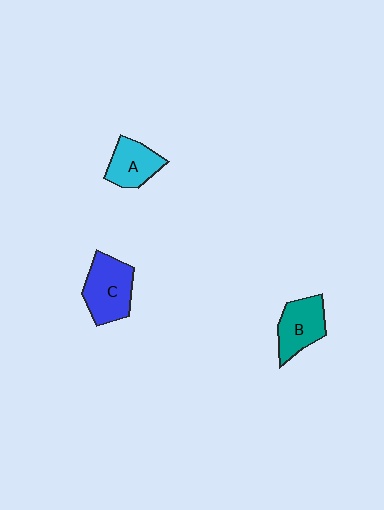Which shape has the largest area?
Shape C (blue).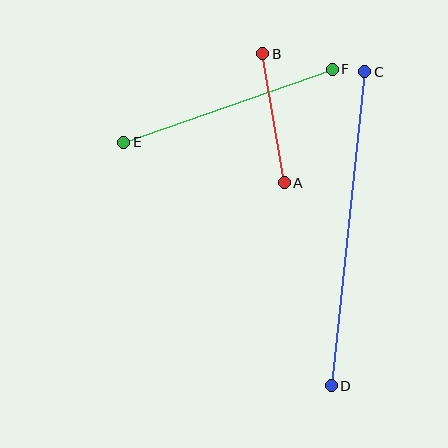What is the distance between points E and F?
The distance is approximately 221 pixels.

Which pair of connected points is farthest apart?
Points C and D are farthest apart.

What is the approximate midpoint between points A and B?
The midpoint is at approximately (273, 118) pixels.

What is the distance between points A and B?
The distance is approximately 131 pixels.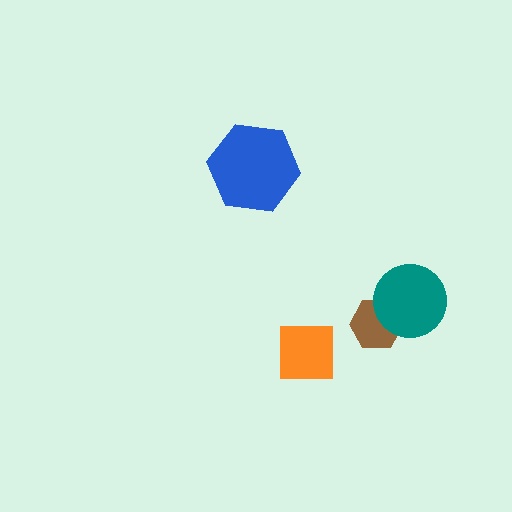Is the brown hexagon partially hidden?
Yes, it is partially covered by another shape.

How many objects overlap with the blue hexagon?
0 objects overlap with the blue hexagon.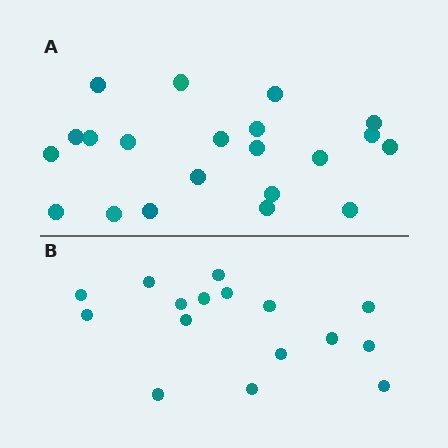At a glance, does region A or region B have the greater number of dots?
Region A (the top region) has more dots.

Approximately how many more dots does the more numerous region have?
Region A has about 5 more dots than region B.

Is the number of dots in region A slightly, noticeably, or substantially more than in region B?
Region A has noticeably more, but not dramatically so. The ratio is roughly 1.3 to 1.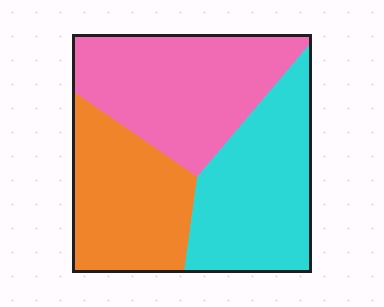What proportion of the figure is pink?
Pink takes up about three eighths (3/8) of the figure.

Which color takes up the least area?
Orange, at roughly 30%.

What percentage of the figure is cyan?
Cyan covers 34% of the figure.